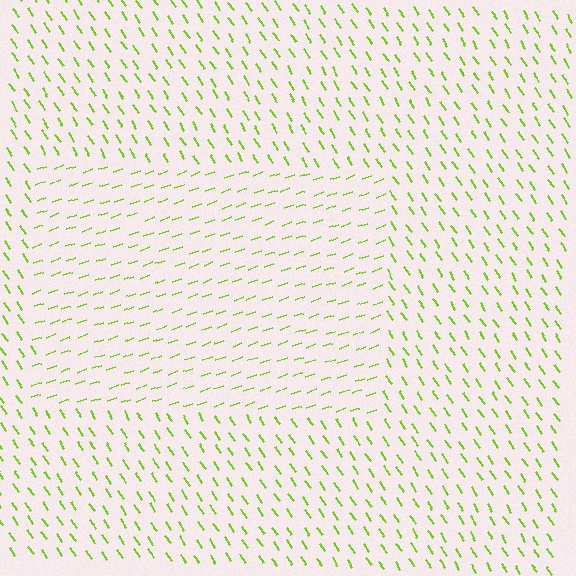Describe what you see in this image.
The image is filled with small lime line segments. A rectangle region in the image has lines oriented differently from the surrounding lines, creating a visible texture boundary.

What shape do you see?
I see a rectangle.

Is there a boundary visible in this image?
Yes, there is a texture boundary formed by a change in line orientation.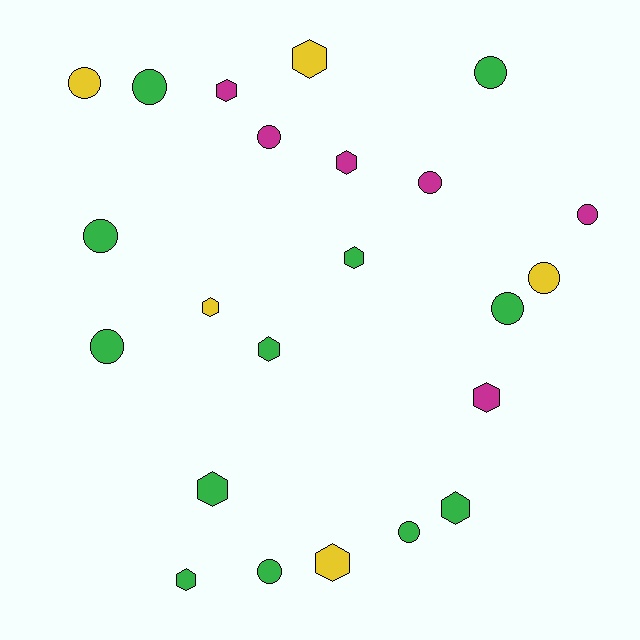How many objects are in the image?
There are 23 objects.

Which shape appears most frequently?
Circle, with 12 objects.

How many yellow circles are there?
There are 2 yellow circles.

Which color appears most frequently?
Green, with 12 objects.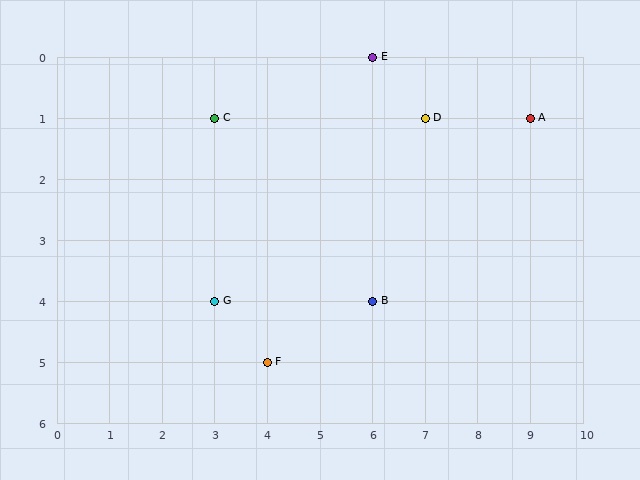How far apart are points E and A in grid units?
Points E and A are 3 columns and 1 row apart (about 3.2 grid units diagonally).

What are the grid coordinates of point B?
Point B is at grid coordinates (6, 4).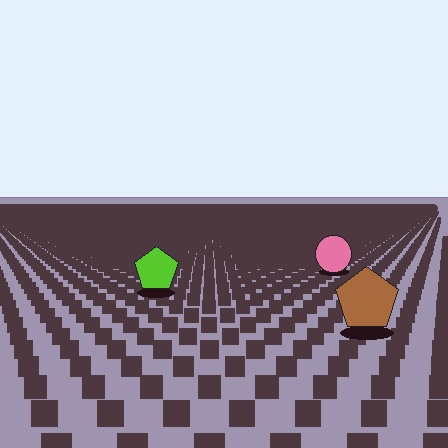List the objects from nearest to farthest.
From nearest to farthest: the brown pentagon, the lime pentagon, the pink circle.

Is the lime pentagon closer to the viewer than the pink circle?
Yes. The lime pentagon is closer — you can tell from the texture gradient: the ground texture is coarser near it.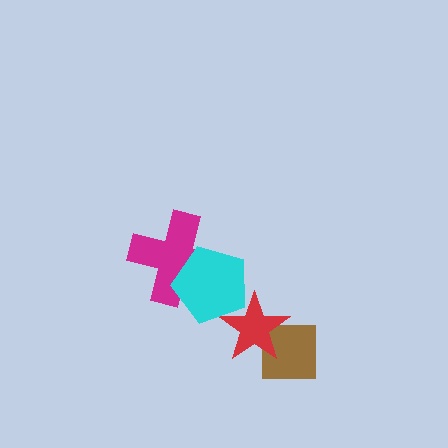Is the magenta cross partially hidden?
Yes, it is partially covered by another shape.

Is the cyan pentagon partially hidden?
No, no other shape covers it.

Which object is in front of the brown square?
The red star is in front of the brown square.